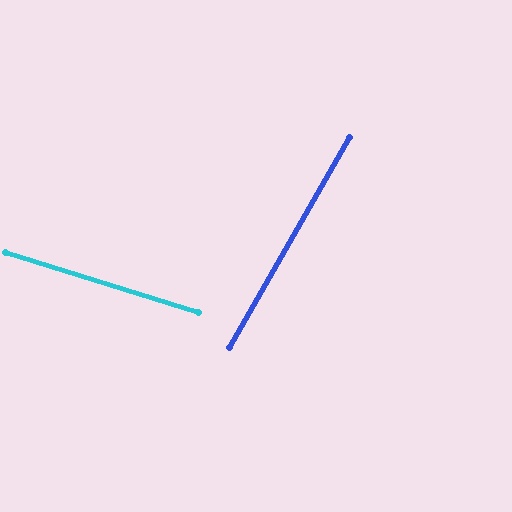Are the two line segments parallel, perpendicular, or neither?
Neither parallel nor perpendicular — they differ by about 78°.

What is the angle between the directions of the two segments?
Approximately 78 degrees.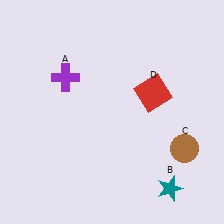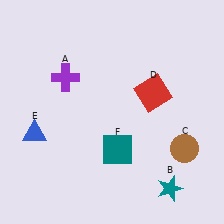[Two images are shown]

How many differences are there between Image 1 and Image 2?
There are 2 differences between the two images.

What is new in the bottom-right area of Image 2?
A teal square (F) was added in the bottom-right area of Image 2.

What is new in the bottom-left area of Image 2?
A blue triangle (E) was added in the bottom-left area of Image 2.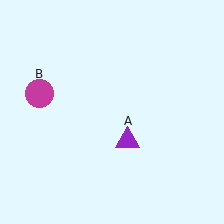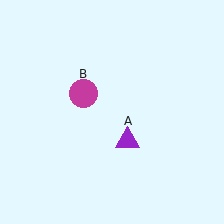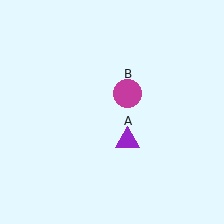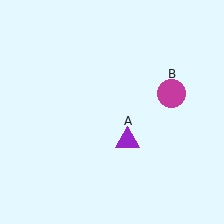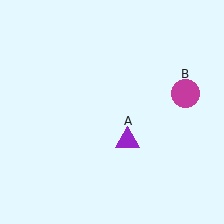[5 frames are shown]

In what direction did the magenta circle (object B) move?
The magenta circle (object B) moved right.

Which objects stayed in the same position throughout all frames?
Purple triangle (object A) remained stationary.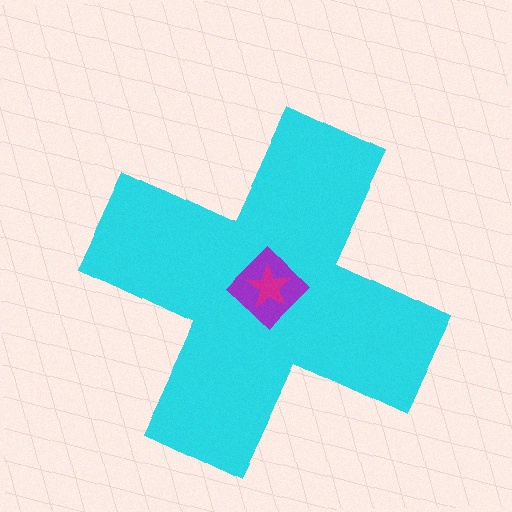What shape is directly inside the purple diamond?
The magenta star.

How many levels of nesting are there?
3.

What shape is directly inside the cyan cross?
The purple diamond.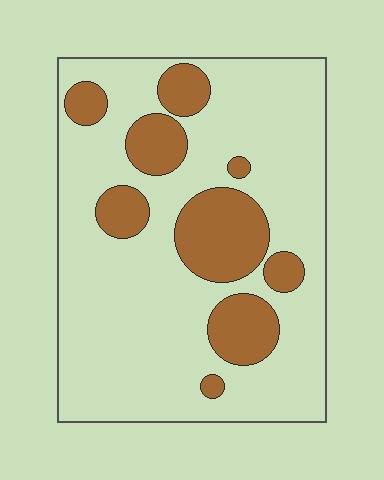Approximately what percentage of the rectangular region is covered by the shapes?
Approximately 25%.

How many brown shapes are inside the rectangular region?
9.